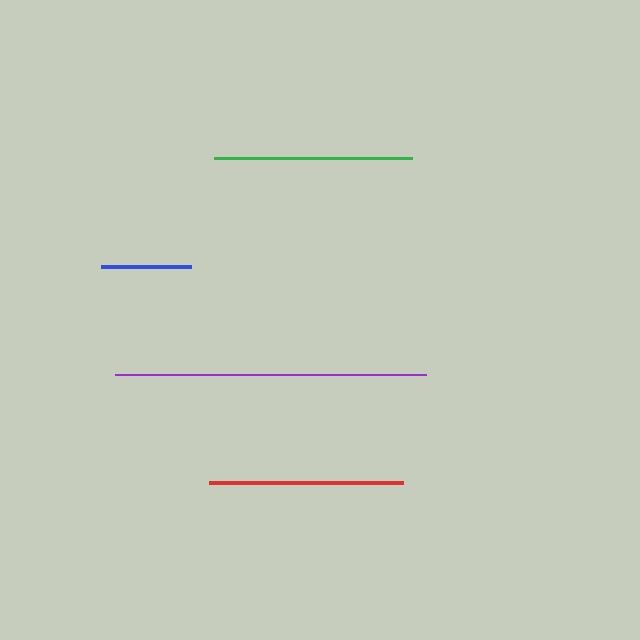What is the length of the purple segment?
The purple segment is approximately 311 pixels long.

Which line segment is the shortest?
The blue line is the shortest at approximately 90 pixels.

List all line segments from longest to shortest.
From longest to shortest: purple, green, red, blue.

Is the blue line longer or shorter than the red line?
The red line is longer than the blue line.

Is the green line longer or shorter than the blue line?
The green line is longer than the blue line.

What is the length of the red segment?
The red segment is approximately 195 pixels long.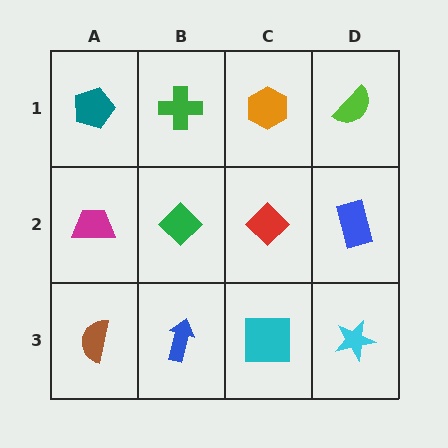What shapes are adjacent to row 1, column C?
A red diamond (row 2, column C), a green cross (row 1, column B), a lime semicircle (row 1, column D).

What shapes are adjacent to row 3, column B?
A green diamond (row 2, column B), a brown semicircle (row 3, column A), a cyan square (row 3, column C).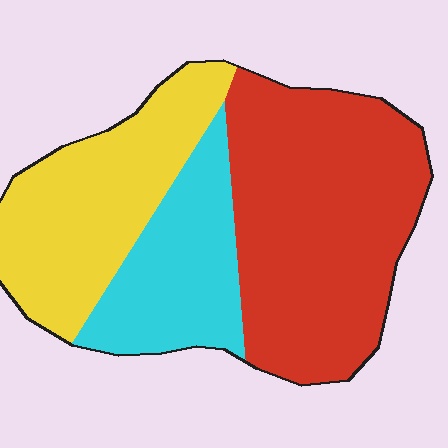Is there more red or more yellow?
Red.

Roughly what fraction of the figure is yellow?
Yellow covers around 30% of the figure.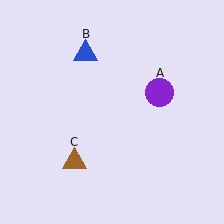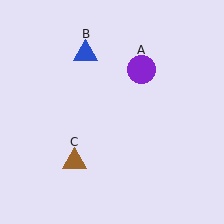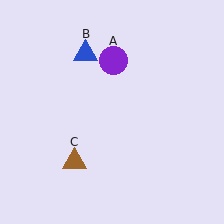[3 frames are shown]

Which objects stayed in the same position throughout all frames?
Blue triangle (object B) and brown triangle (object C) remained stationary.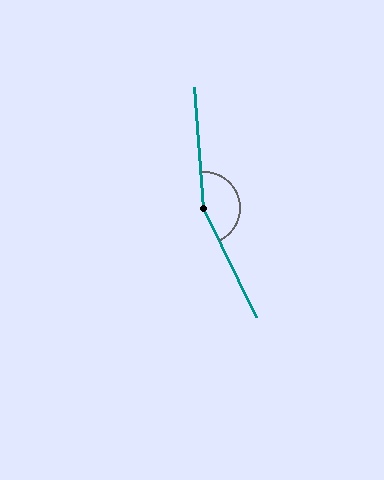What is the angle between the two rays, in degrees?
Approximately 159 degrees.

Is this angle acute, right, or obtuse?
It is obtuse.